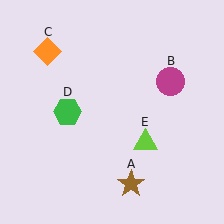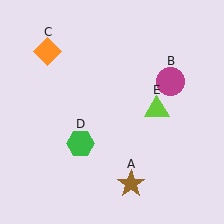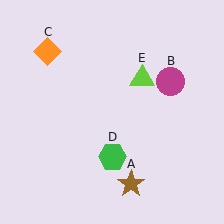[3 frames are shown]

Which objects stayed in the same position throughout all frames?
Brown star (object A) and magenta circle (object B) and orange diamond (object C) remained stationary.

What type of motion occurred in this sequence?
The green hexagon (object D), lime triangle (object E) rotated counterclockwise around the center of the scene.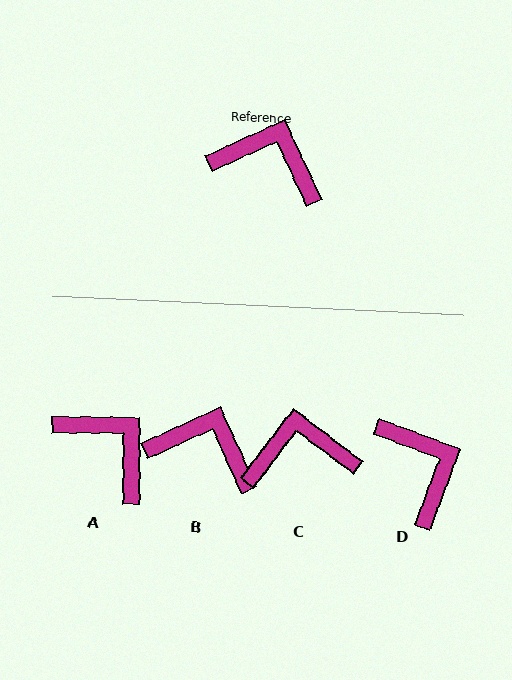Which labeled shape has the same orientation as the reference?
B.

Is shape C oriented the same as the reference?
No, it is off by about 28 degrees.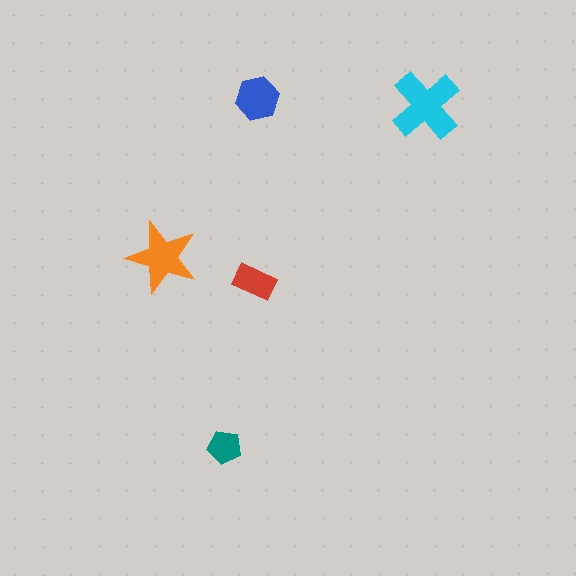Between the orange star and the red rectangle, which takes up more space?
The orange star.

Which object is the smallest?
The teal pentagon.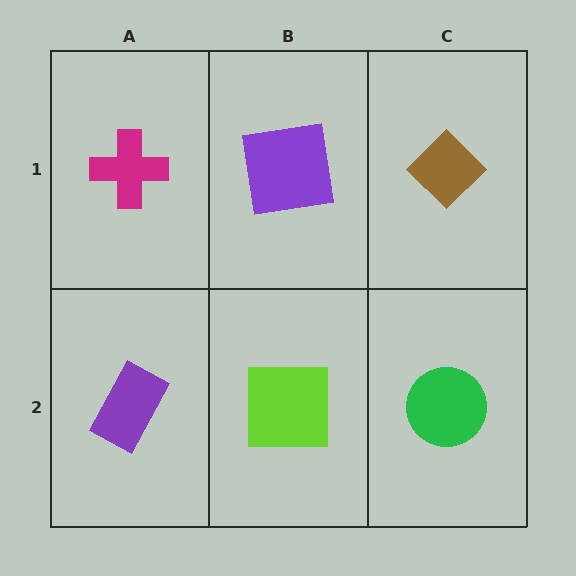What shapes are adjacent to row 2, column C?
A brown diamond (row 1, column C), a lime square (row 2, column B).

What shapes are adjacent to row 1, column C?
A green circle (row 2, column C), a purple square (row 1, column B).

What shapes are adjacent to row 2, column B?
A purple square (row 1, column B), a purple rectangle (row 2, column A), a green circle (row 2, column C).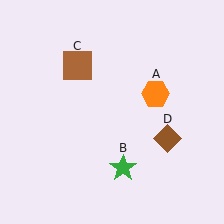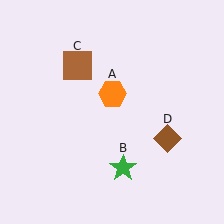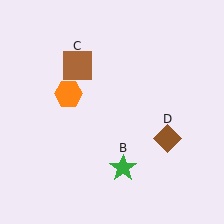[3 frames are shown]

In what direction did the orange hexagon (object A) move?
The orange hexagon (object A) moved left.